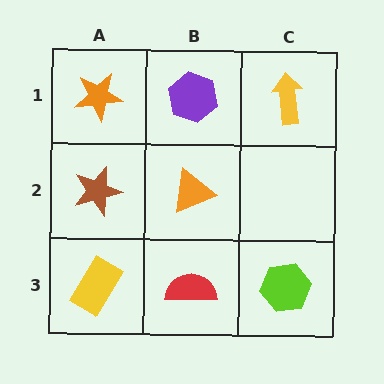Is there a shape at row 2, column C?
No, that cell is empty.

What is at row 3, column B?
A red semicircle.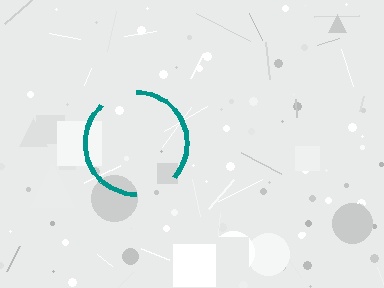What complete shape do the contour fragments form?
The contour fragments form a circle.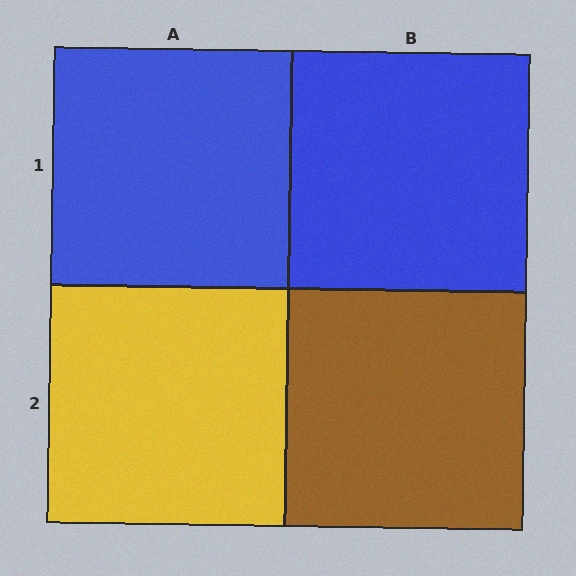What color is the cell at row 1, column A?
Blue.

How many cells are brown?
1 cell is brown.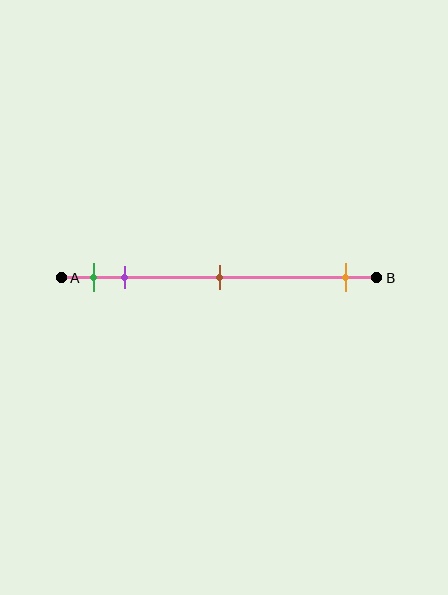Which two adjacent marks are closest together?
The green and purple marks are the closest adjacent pair.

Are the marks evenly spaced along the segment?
No, the marks are not evenly spaced.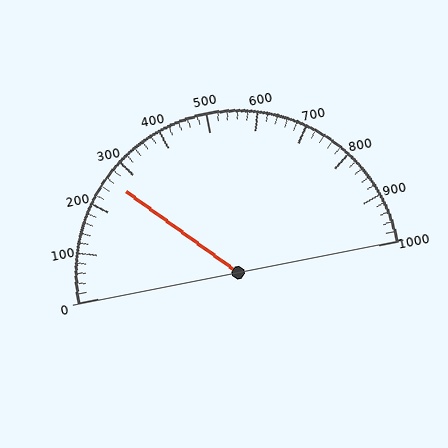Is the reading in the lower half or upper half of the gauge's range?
The reading is in the lower half of the range (0 to 1000).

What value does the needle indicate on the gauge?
The needle indicates approximately 260.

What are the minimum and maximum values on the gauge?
The gauge ranges from 0 to 1000.